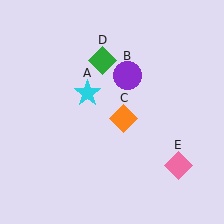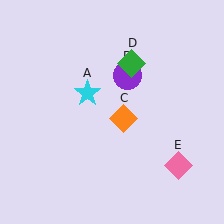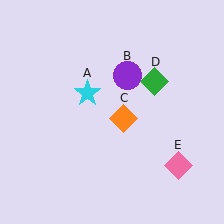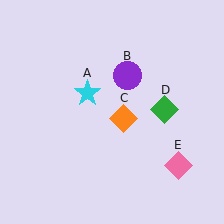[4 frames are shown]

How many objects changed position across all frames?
1 object changed position: green diamond (object D).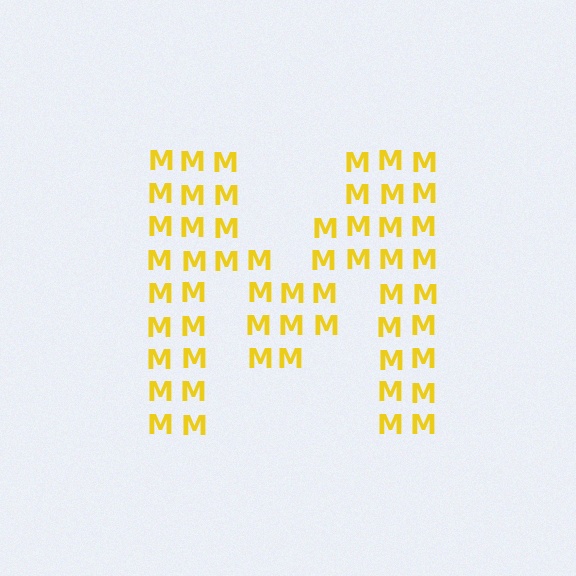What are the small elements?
The small elements are letter M's.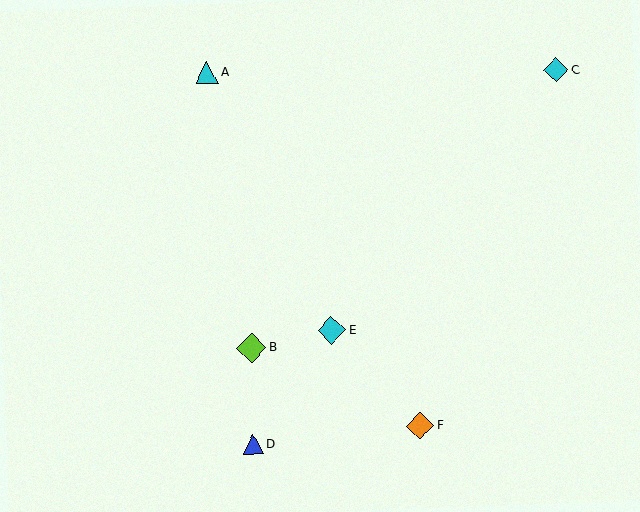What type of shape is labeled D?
Shape D is a blue triangle.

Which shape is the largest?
The lime diamond (labeled B) is the largest.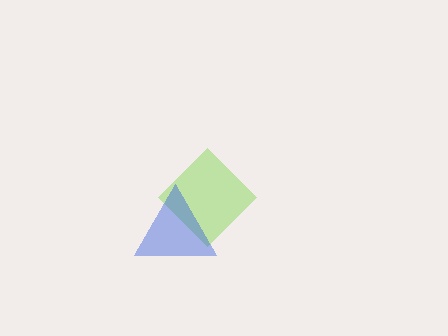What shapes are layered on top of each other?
The layered shapes are: a lime diamond, a blue triangle.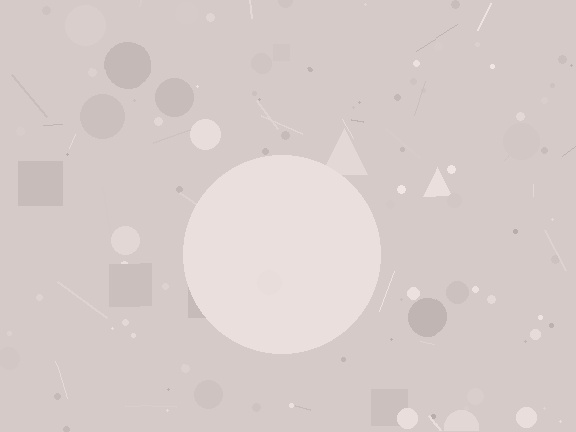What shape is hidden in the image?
A circle is hidden in the image.